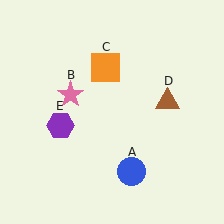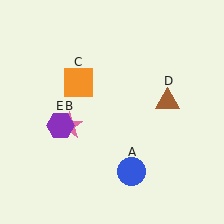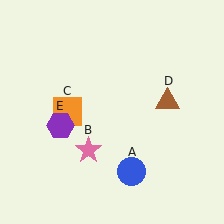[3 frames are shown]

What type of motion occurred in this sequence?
The pink star (object B), orange square (object C) rotated counterclockwise around the center of the scene.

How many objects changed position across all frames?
2 objects changed position: pink star (object B), orange square (object C).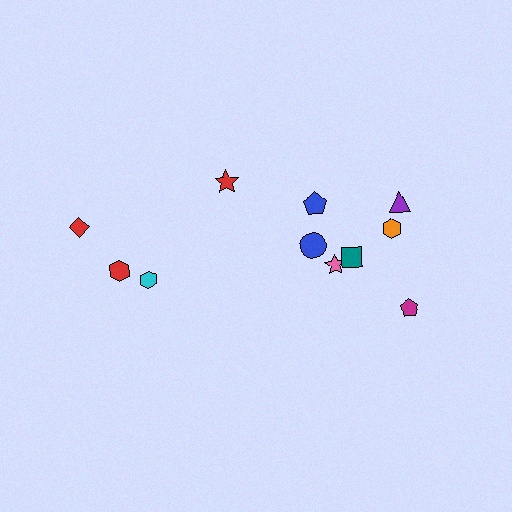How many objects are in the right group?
There are 7 objects.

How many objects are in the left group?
There are 4 objects.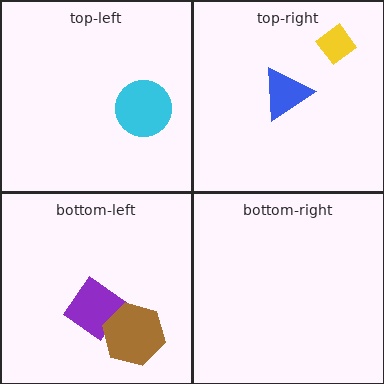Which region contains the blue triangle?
The top-right region.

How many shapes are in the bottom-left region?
2.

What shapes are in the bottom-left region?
The purple diamond, the brown hexagon.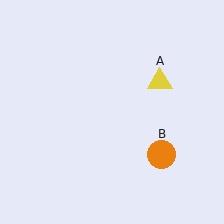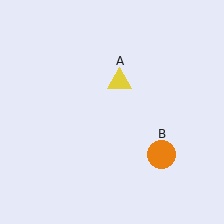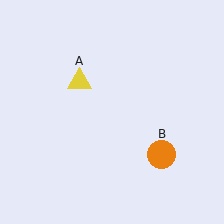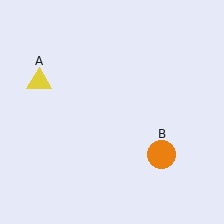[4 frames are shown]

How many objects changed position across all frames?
1 object changed position: yellow triangle (object A).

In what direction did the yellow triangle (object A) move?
The yellow triangle (object A) moved left.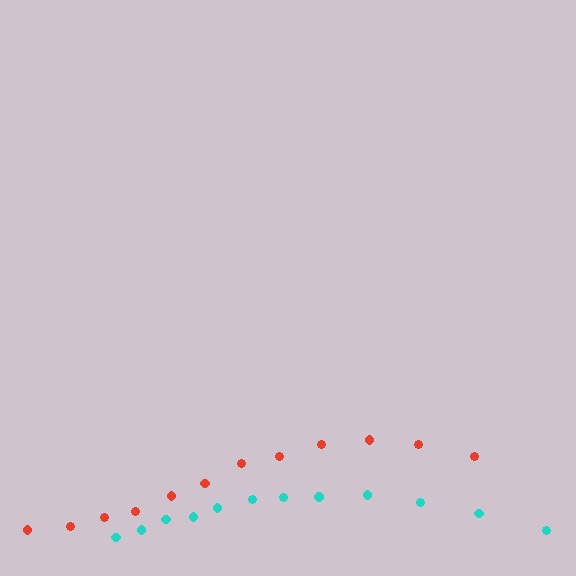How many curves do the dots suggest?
There are 2 distinct paths.